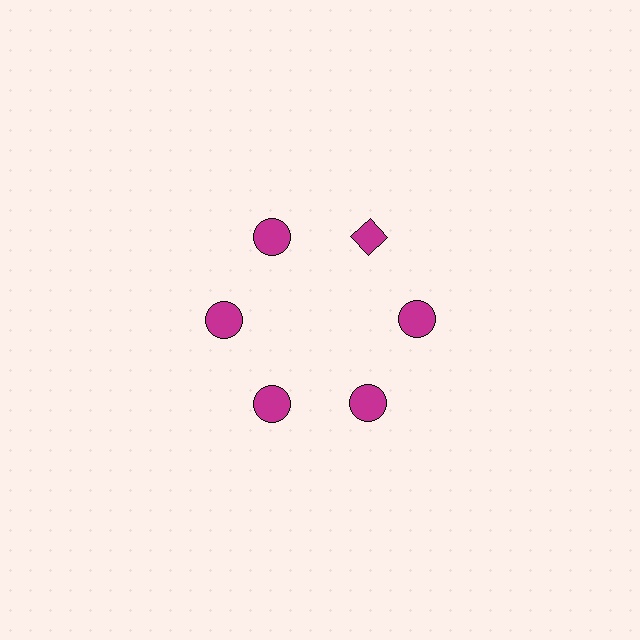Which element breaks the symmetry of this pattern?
The magenta diamond at roughly the 1 o'clock position breaks the symmetry. All other shapes are magenta circles.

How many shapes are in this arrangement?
There are 6 shapes arranged in a ring pattern.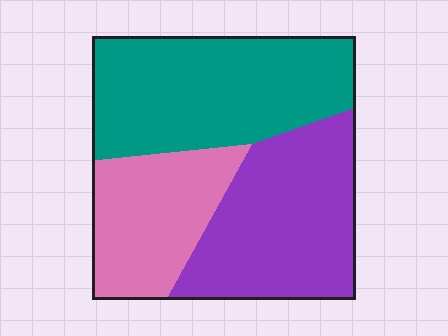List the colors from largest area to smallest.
From largest to smallest: teal, purple, pink.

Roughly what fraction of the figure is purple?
Purple takes up about three eighths (3/8) of the figure.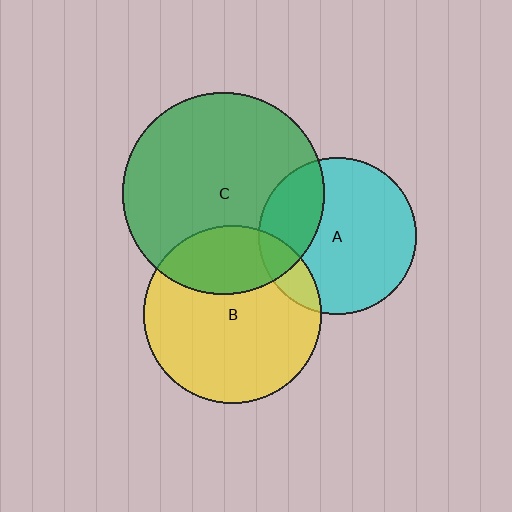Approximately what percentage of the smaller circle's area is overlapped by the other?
Approximately 25%.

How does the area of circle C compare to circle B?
Approximately 1.3 times.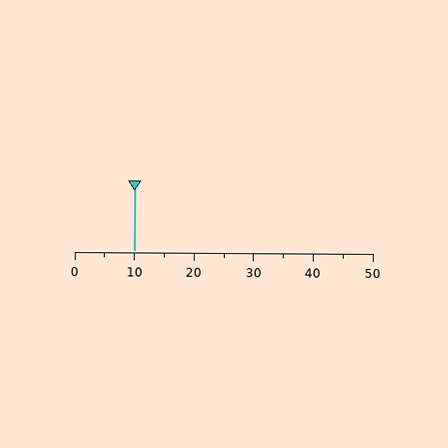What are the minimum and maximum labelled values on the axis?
The axis runs from 0 to 50.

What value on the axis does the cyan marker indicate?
The marker indicates approximately 10.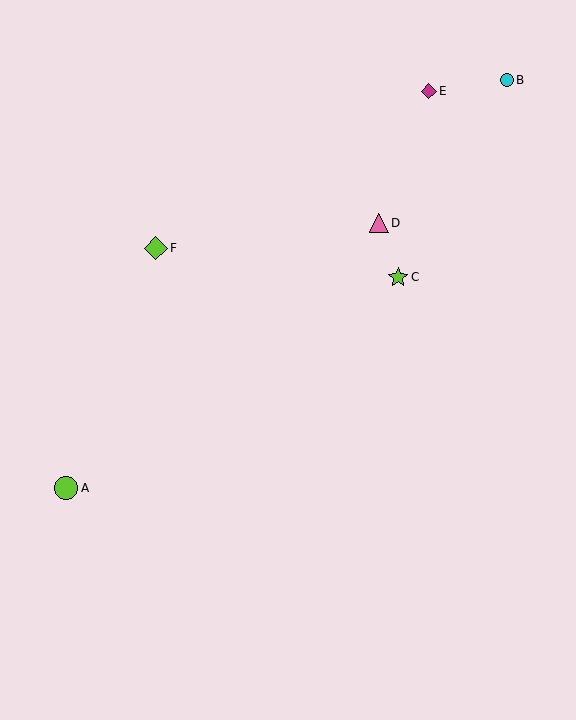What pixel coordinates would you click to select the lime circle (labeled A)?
Click at (66, 488) to select the lime circle A.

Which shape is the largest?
The lime circle (labeled A) is the largest.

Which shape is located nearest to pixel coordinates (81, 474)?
The lime circle (labeled A) at (66, 488) is nearest to that location.